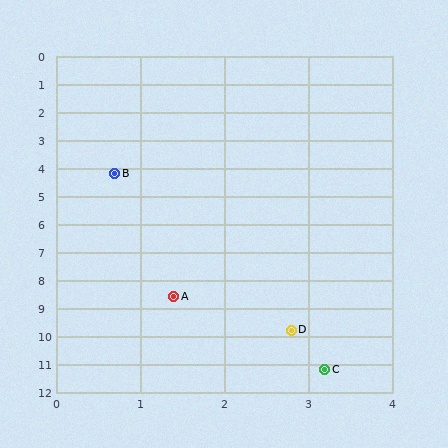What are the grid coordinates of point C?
Point C is at approximately (3.2, 11.2).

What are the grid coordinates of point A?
Point A is at approximately (1.4, 8.6).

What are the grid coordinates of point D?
Point D is at approximately (2.8, 9.8).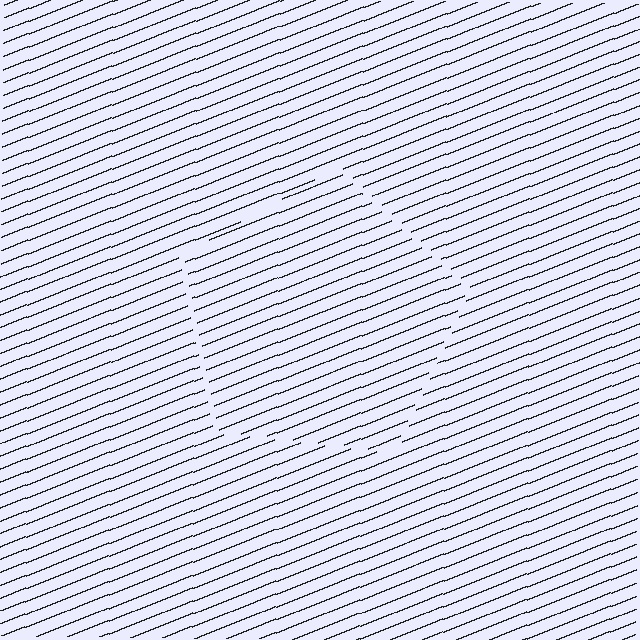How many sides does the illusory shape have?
5 sides — the line-ends trace a pentagon.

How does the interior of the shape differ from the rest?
The interior of the shape contains the same grating, shifted by half a period — the contour is defined by the phase discontinuity where line-ends from the inner and outer gratings abut.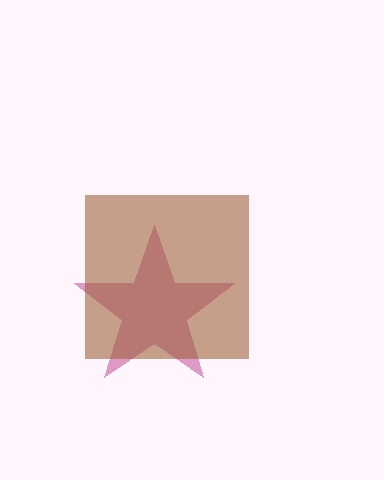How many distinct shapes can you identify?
There are 2 distinct shapes: a magenta star, a brown square.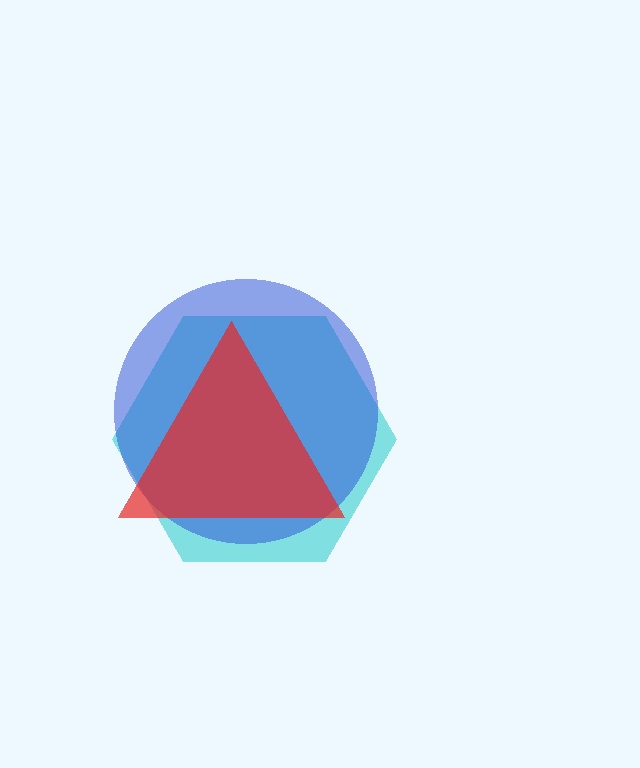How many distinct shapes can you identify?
There are 3 distinct shapes: a cyan hexagon, a blue circle, a red triangle.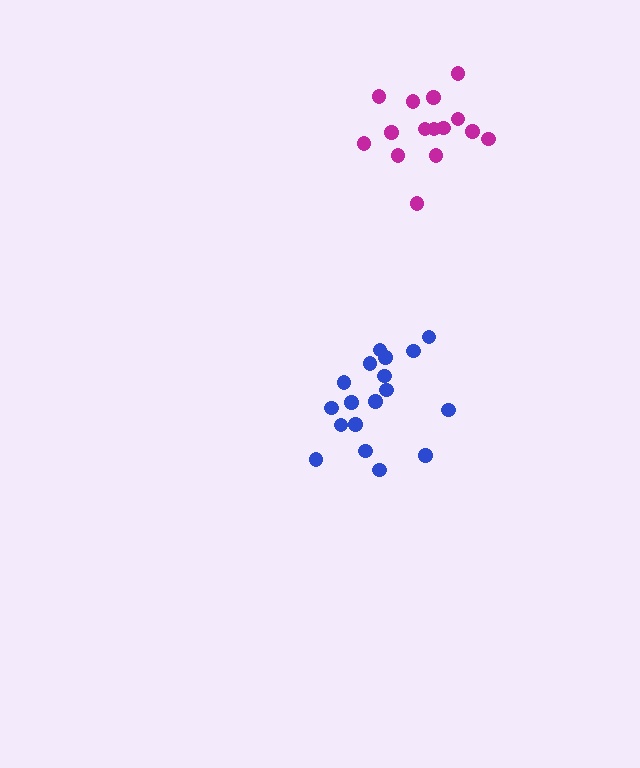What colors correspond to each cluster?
The clusters are colored: magenta, blue.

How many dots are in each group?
Group 1: 15 dots, Group 2: 18 dots (33 total).